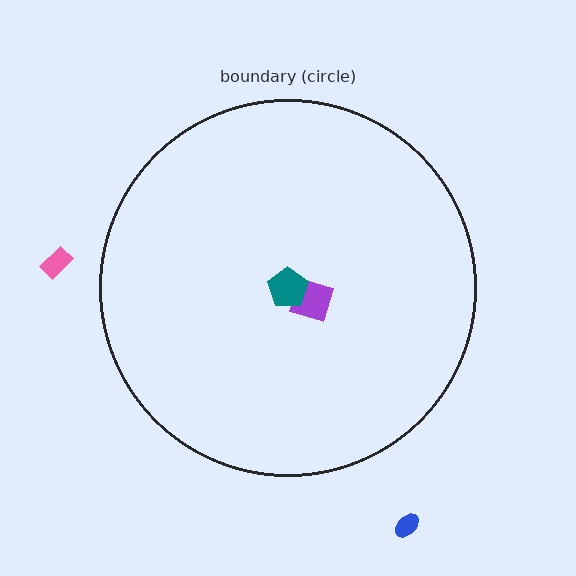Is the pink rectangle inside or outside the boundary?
Outside.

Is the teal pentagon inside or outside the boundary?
Inside.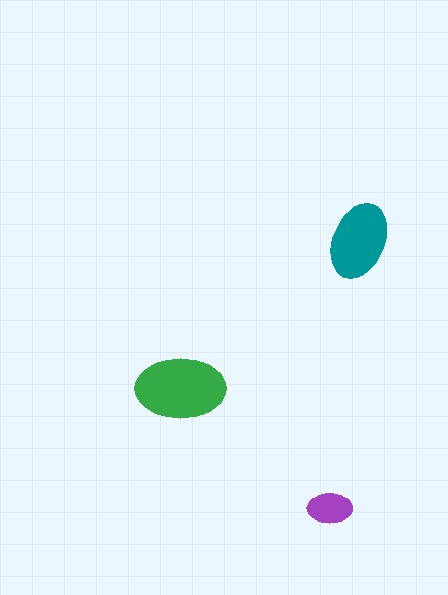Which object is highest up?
The teal ellipse is topmost.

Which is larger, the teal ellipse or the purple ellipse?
The teal one.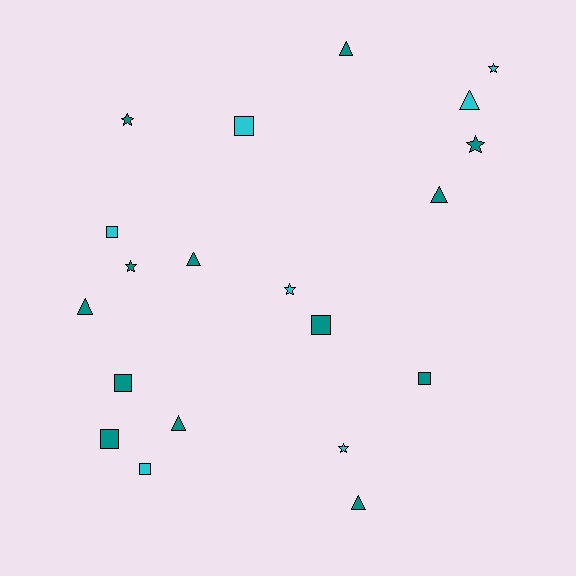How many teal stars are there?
There are 3 teal stars.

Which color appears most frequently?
Teal, with 13 objects.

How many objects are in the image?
There are 20 objects.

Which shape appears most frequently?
Triangle, with 7 objects.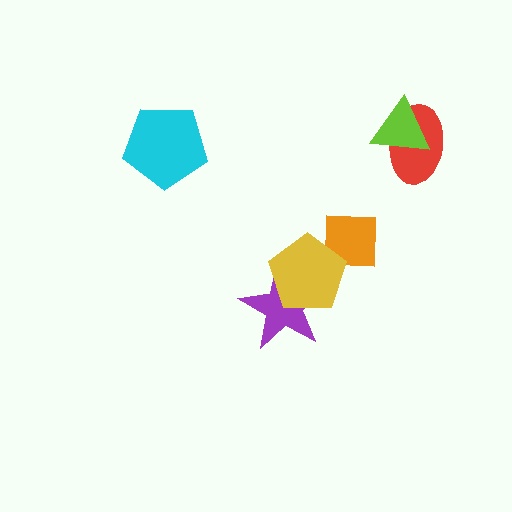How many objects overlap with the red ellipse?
1 object overlaps with the red ellipse.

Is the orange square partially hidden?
Yes, it is partially covered by another shape.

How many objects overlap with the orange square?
1 object overlaps with the orange square.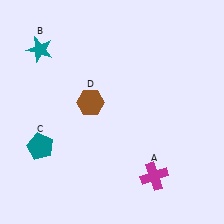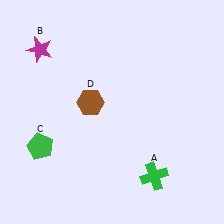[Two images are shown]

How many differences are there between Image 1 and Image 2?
There are 3 differences between the two images.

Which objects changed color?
A changed from magenta to green. B changed from teal to magenta. C changed from teal to green.